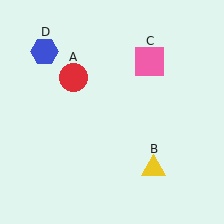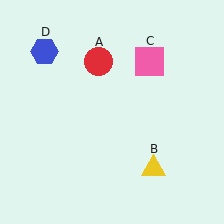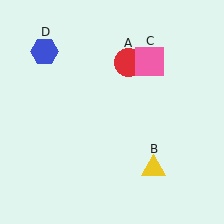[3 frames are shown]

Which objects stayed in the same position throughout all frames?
Yellow triangle (object B) and pink square (object C) and blue hexagon (object D) remained stationary.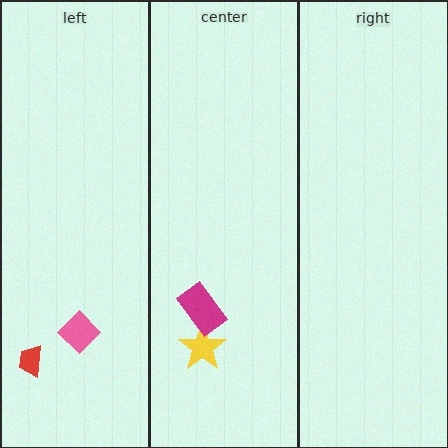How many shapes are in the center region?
2.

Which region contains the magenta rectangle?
The center region.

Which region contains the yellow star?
The center region.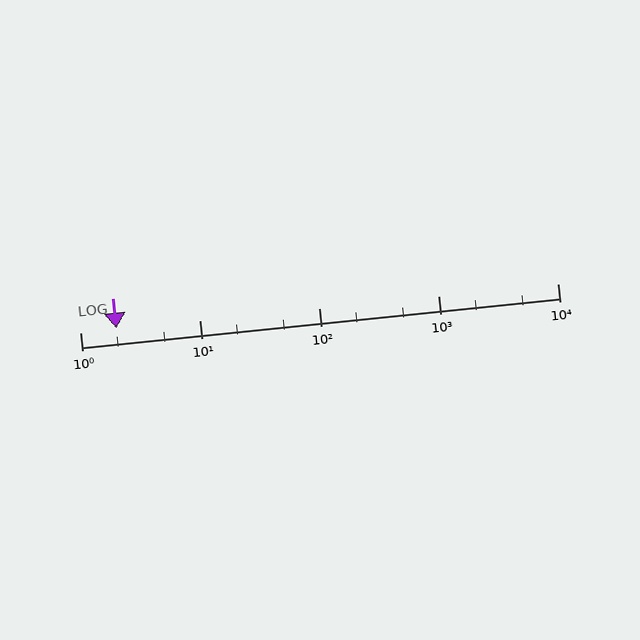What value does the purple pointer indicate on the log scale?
The pointer indicates approximately 2.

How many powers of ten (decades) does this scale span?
The scale spans 4 decades, from 1 to 10000.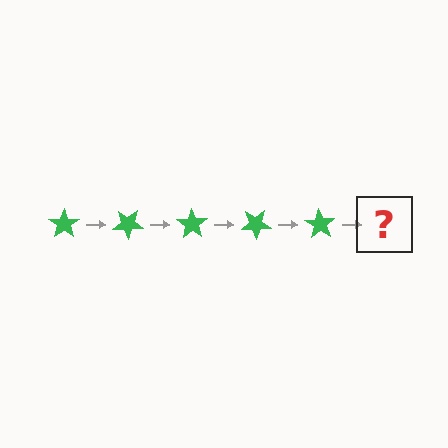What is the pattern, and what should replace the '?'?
The pattern is that the star rotates 35 degrees each step. The '?' should be a green star rotated 175 degrees.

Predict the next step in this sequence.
The next step is a green star rotated 175 degrees.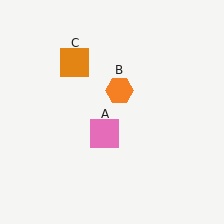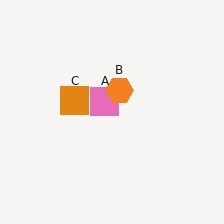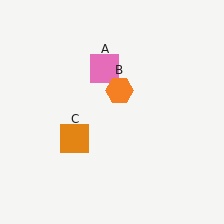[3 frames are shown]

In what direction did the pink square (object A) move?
The pink square (object A) moved up.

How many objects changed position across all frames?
2 objects changed position: pink square (object A), orange square (object C).